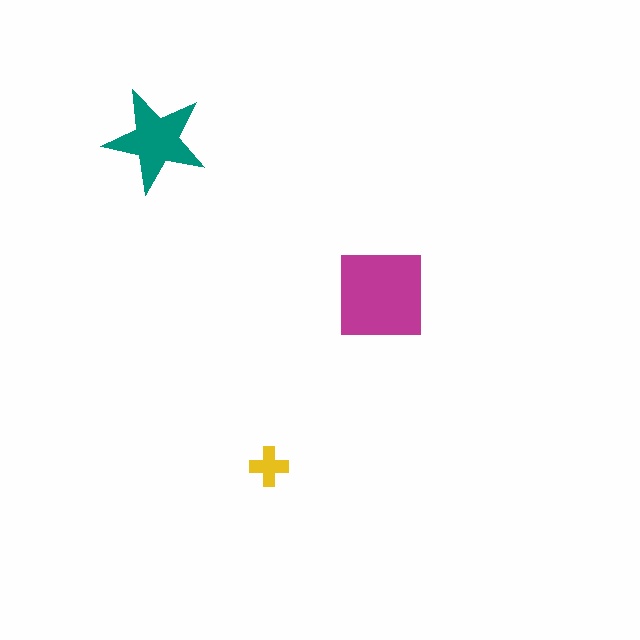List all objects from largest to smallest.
The magenta square, the teal star, the yellow cross.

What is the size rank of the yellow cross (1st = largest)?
3rd.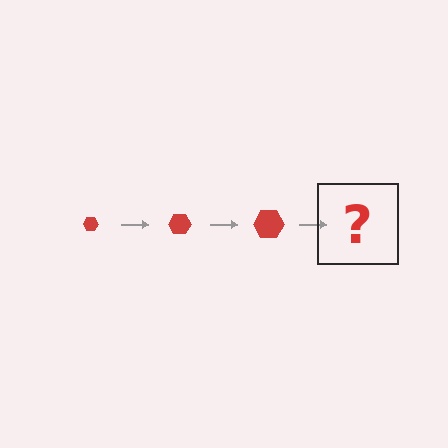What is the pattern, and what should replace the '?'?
The pattern is that the hexagon gets progressively larger each step. The '?' should be a red hexagon, larger than the previous one.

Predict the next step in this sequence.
The next step is a red hexagon, larger than the previous one.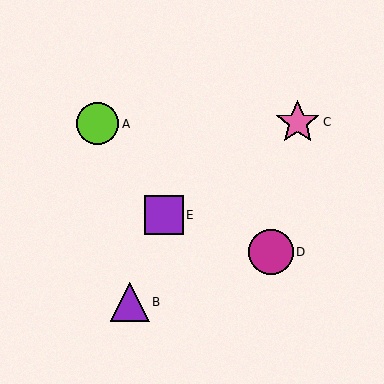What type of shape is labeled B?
Shape B is a purple triangle.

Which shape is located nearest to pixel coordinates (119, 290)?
The purple triangle (labeled B) at (130, 302) is nearest to that location.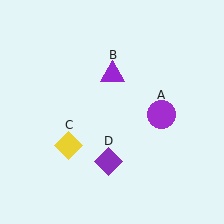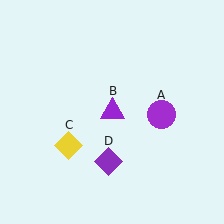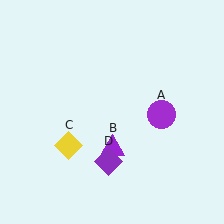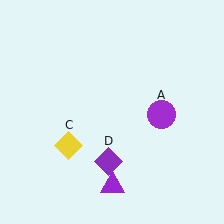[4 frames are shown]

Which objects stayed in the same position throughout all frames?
Purple circle (object A) and yellow diamond (object C) and purple diamond (object D) remained stationary.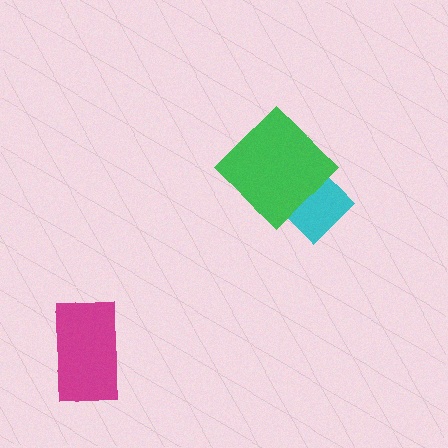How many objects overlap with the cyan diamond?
1 object overlaps with the cyan diamond.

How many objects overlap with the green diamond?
1 object overlaps with the green diamond.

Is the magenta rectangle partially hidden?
No, no other shape covers it.